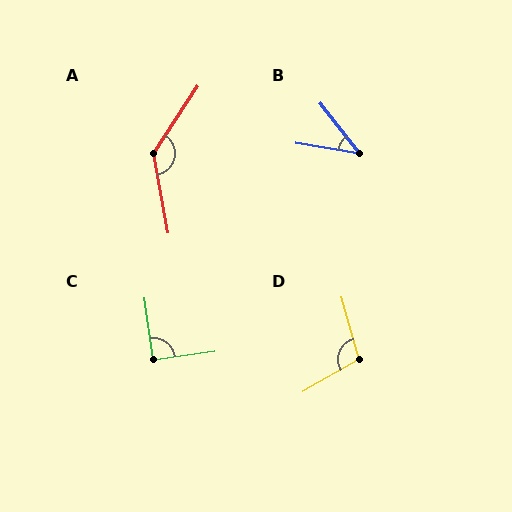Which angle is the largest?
A, at approximately 136 degrees.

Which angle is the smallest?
B, at approximately 43 degrees.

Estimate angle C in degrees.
Approximately 90 degrees.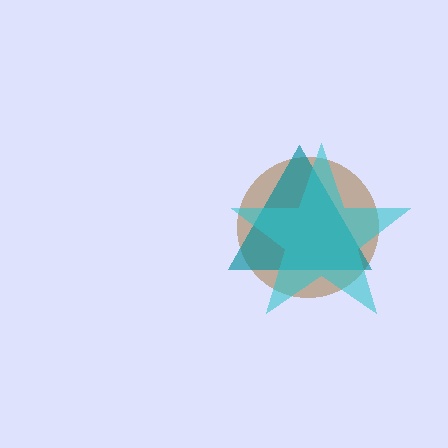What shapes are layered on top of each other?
The layered shapes are: a brown circle, a teal triangle, a cyan star.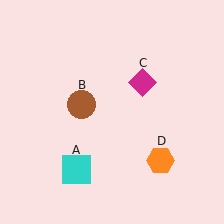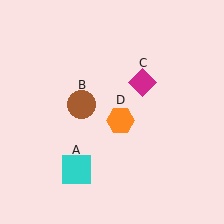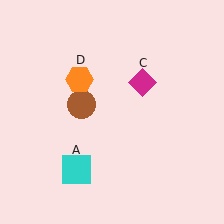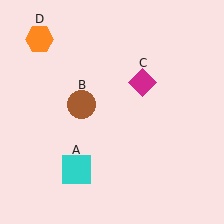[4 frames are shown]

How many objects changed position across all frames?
1 object changed position: orange hexagon (object D).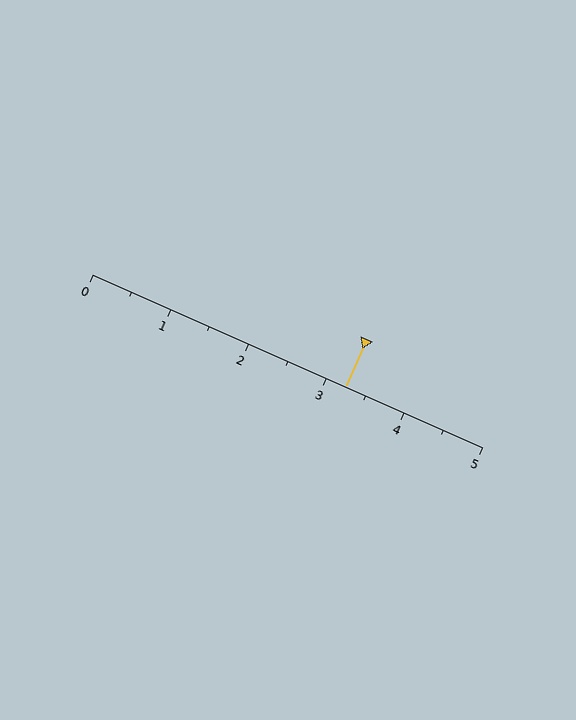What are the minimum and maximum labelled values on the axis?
The axis runs from 0 to 5.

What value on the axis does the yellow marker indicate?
The marker indicates approximately 3.2.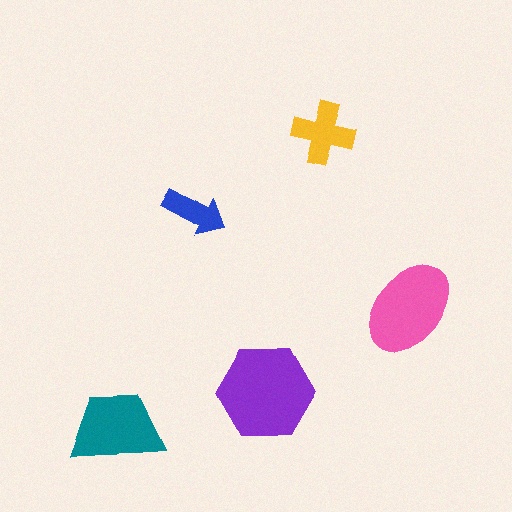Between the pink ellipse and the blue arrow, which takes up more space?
The pink ellipse.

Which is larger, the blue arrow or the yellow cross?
The yellow cross.